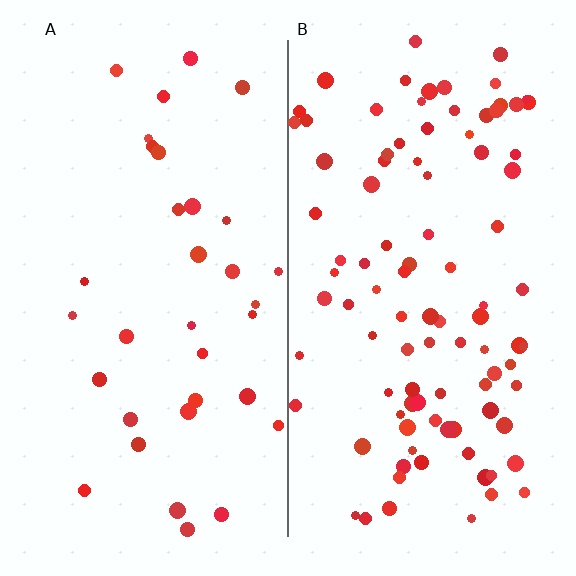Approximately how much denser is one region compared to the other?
Approximately 2.9× — region B over region A.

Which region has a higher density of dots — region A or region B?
B (the right).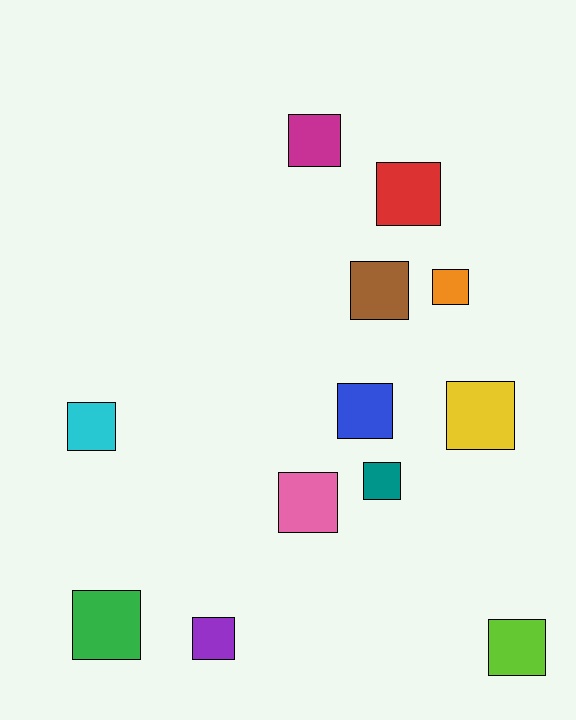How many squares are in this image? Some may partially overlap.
There are 12 squares.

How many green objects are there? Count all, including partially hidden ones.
There is 1 green object.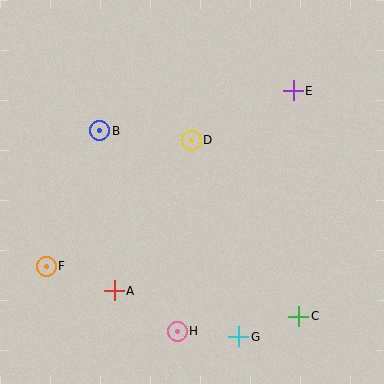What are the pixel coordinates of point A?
Point A is at (114, 291).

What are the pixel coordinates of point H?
Point H is at (177, 331).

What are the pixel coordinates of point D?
Point D is at (191, 140).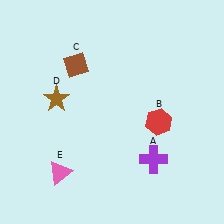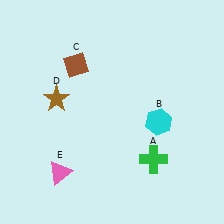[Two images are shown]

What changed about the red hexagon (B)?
In Image 1, B is red. In Image 2, it changed to cyan.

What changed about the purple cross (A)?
In Image 1, A is purple. In Image 2, it changed to green.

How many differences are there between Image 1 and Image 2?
There are 2 differences between the two images.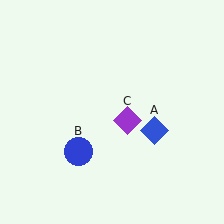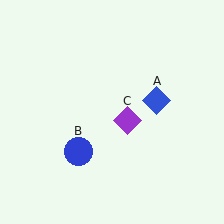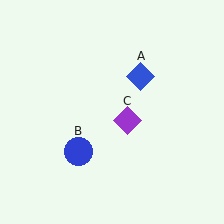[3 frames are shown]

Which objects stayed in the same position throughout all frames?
Blue circle (object B) and purple diamond (object C) remained stationary.